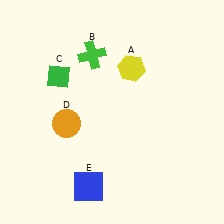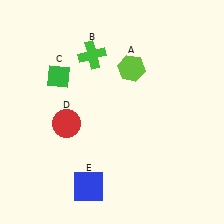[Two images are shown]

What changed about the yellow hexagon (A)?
In Image 1, A is yellow. In Image 2, it changed to lime.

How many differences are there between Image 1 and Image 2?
There are 2 differences between the two images.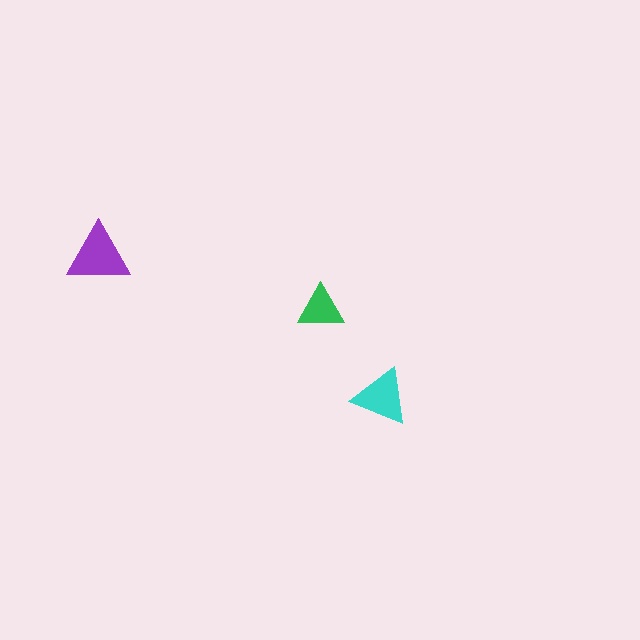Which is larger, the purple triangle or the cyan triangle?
The purple one.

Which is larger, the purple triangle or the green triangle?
The purple one.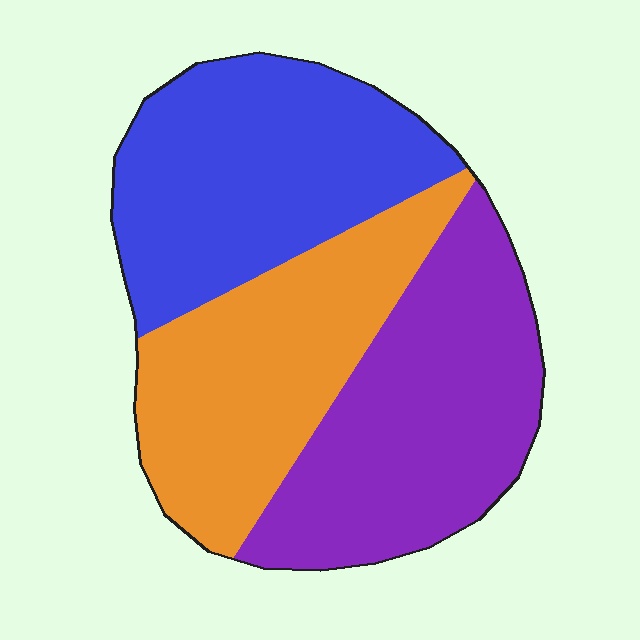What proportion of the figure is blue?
Blue takes up about one third (1/3) of the figure.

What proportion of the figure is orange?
Orange takes up about one third (1/3) of the figure.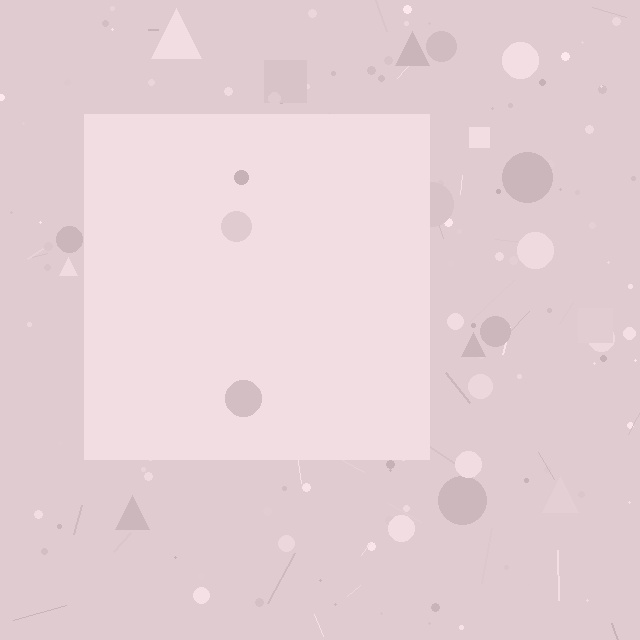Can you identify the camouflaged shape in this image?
The camouflaged shape is a square.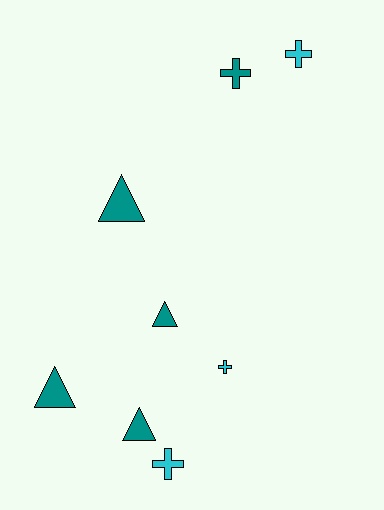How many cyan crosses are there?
There are 3 cyan crosses.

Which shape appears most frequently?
Triangle, with 4 objects.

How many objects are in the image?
There are 8 objects.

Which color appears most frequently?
Teal, with 5 objects.